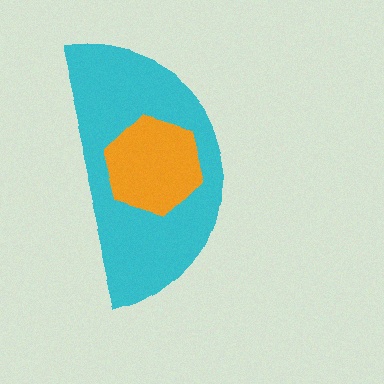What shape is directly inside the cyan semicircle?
The orange hexagon.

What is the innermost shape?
The orange hexagon.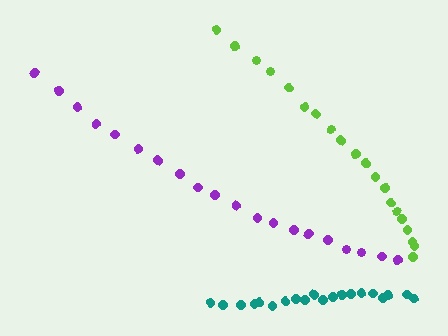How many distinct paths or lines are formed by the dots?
There are 3 distinct paths.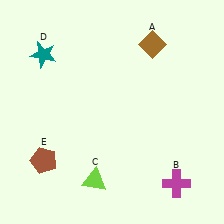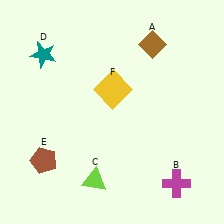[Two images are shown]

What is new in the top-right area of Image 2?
A yellow square (F) was added in the top-right area of Image 2.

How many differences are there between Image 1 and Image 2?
There is 1 difference between the two images.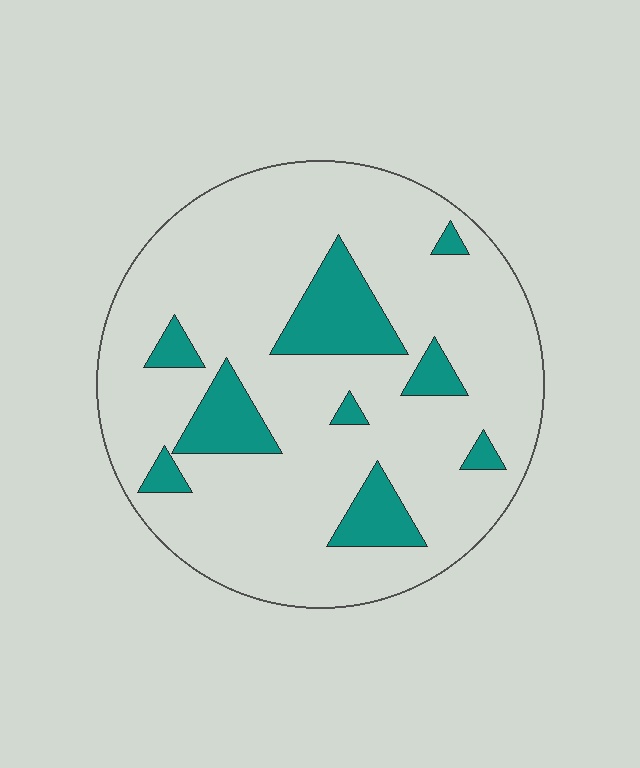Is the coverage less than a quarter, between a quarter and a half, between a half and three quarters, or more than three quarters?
Less than a quarter.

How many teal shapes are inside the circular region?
9.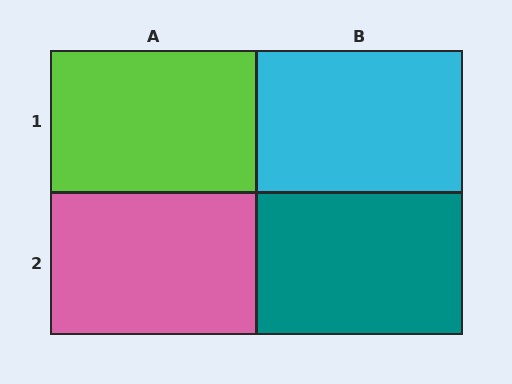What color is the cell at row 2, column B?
Teal.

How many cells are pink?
1 cell is pink.